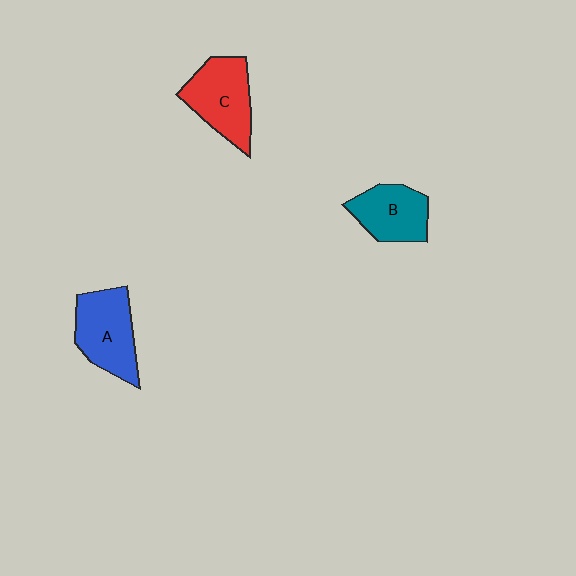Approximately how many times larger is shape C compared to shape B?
Approximately 1.2 times.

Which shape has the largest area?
Shape C (red).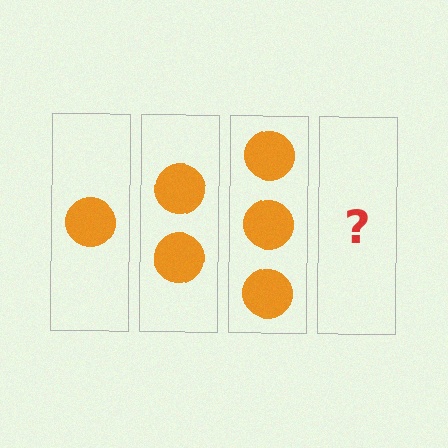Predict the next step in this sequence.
The next step is 4 circles.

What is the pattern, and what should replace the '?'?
The pattern is that each step adds one more circle. The '?' should be 4 circles.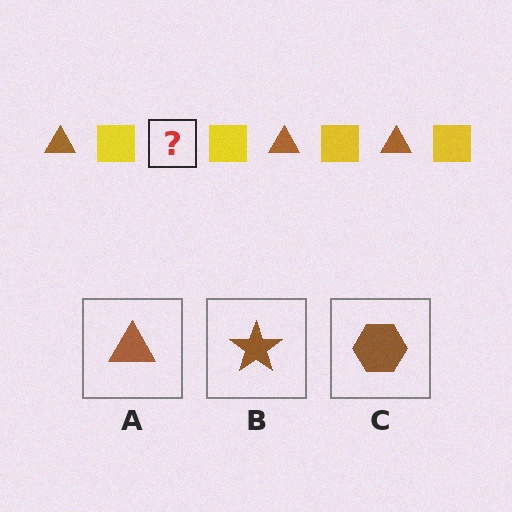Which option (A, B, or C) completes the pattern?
A.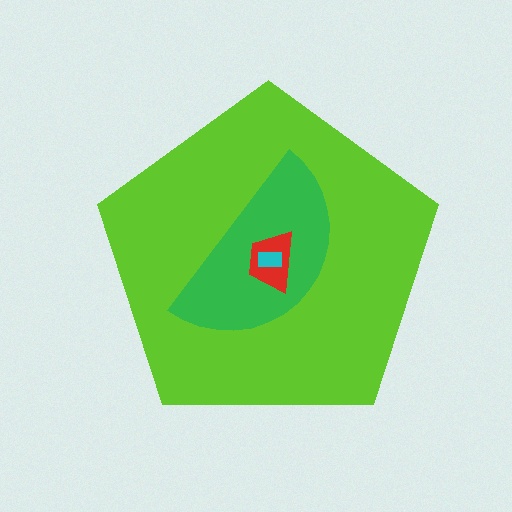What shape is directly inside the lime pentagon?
The green semicircle.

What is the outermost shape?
The lime pentagon.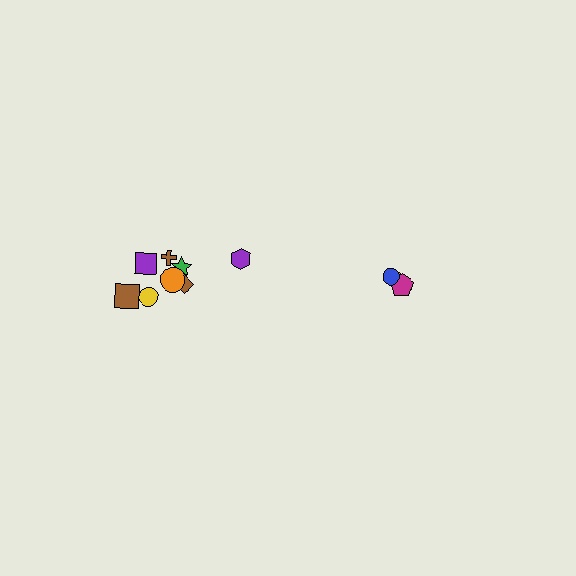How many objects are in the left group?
There are 8 objects.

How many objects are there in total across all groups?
There are 11 objects.